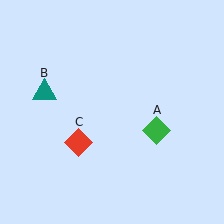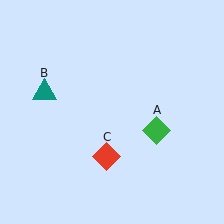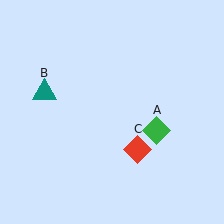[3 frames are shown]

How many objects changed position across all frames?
1 object changed position: red diamond (object C).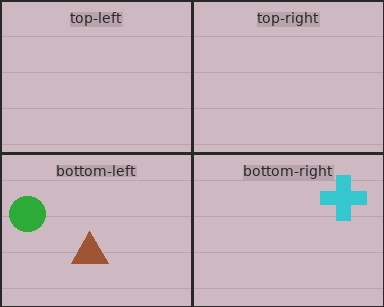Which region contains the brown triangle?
The bottom-left region.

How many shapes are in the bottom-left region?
2.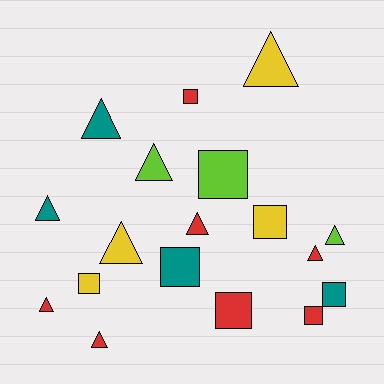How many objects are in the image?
There are 18 objects.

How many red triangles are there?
There are 4 red triangles.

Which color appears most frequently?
Red, with 7 objects.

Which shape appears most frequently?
Triangle, with 10 objects.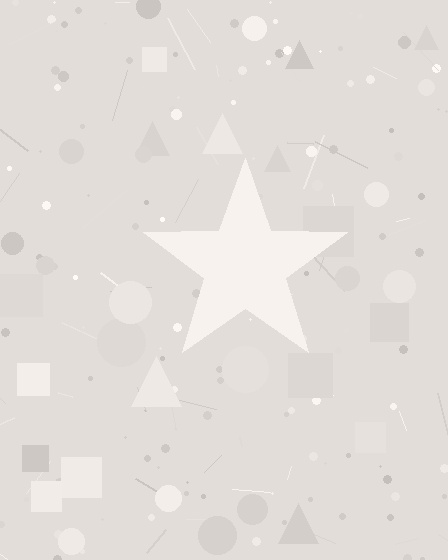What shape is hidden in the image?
A star is hidden in the image.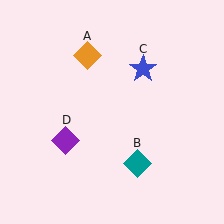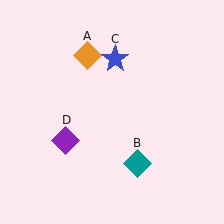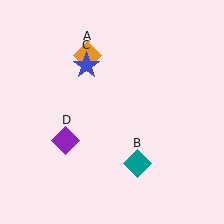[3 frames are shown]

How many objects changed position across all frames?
1 object changed position: blue star (object C).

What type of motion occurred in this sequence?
The blue star (object C) rotated counterclockwise around the center of the scene.